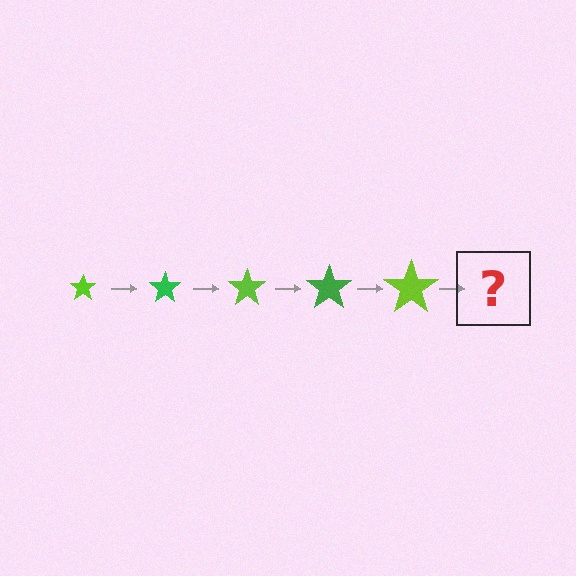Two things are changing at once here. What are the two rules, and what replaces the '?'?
The two rules are that the star grows larger each step and the color cycles through lime and green. The '?' should be a green star, larger than the previous one.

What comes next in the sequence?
The next element should be a green star, larger than the previous one.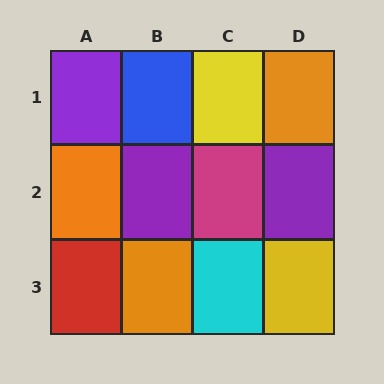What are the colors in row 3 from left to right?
Red, orange, cyan, yellow.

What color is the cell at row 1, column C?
Yellow.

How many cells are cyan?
1 cell is cyan.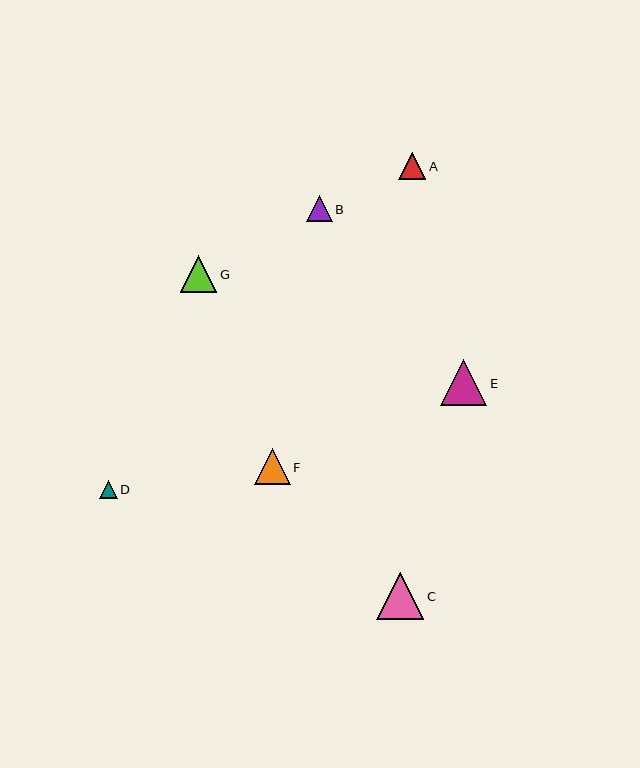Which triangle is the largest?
Triangle C is the largest with a size of approximately 47 pixels.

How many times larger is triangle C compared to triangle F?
Triangle C is approximately 1.3 times the size of triangle F.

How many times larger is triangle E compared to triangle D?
Triangle E is approximately 2.5 times the size of triangle D.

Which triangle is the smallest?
Triangle D is the smallest with a size of approximately 18 pixels.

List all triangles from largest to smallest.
From largest to smallest: C, E, G, F, A, B, D.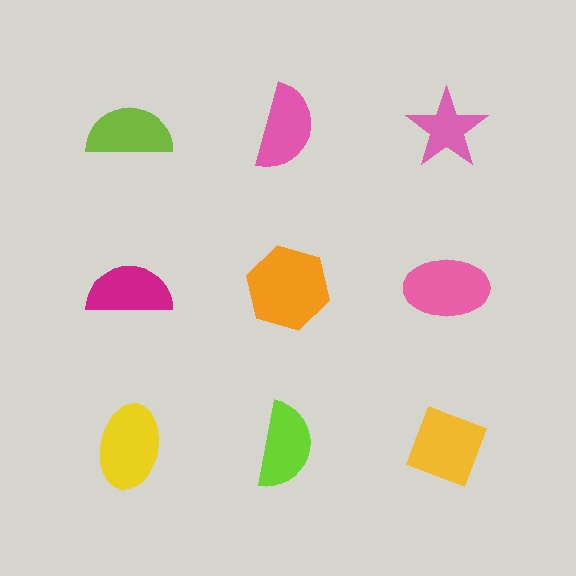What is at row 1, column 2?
A pink semicircle.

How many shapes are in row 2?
3 shapes.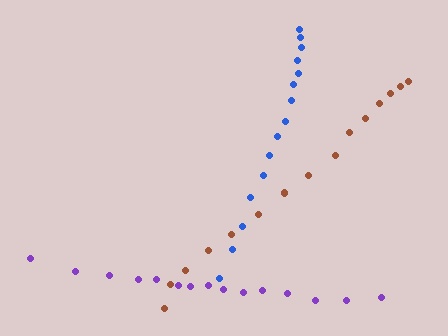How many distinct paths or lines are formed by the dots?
There are 3 distinct paths.